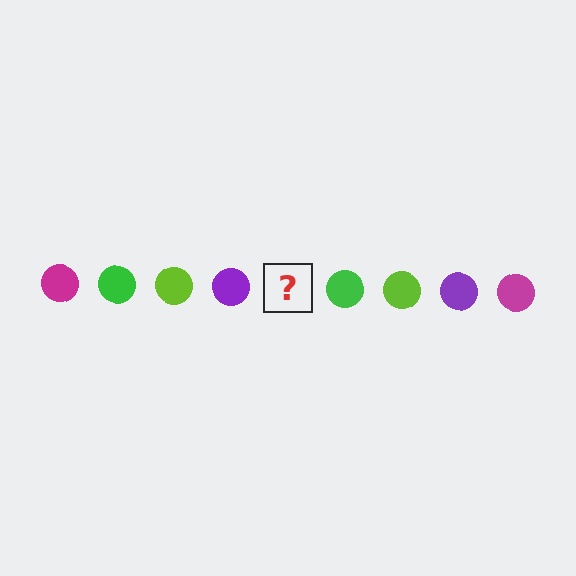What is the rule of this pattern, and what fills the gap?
The rule is that the pattern cycles through magenta, green, lime, purple circles. The gap should be filled with a magenta circle.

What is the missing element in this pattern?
The missing element is a magenta circle.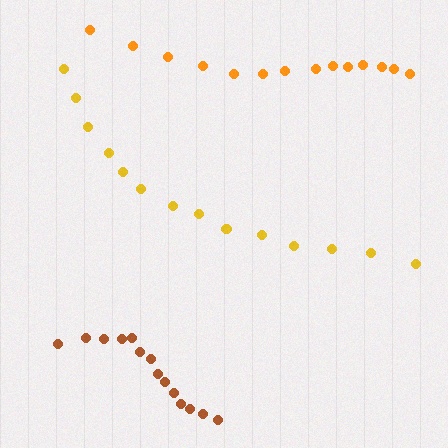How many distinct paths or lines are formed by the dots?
There are 3 distinct paths.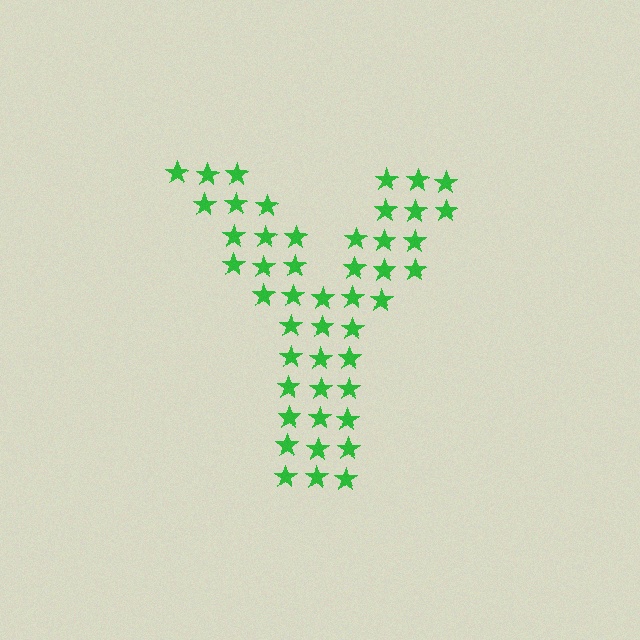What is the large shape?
The large shape is the letter Y.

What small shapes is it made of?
It is made of small stars.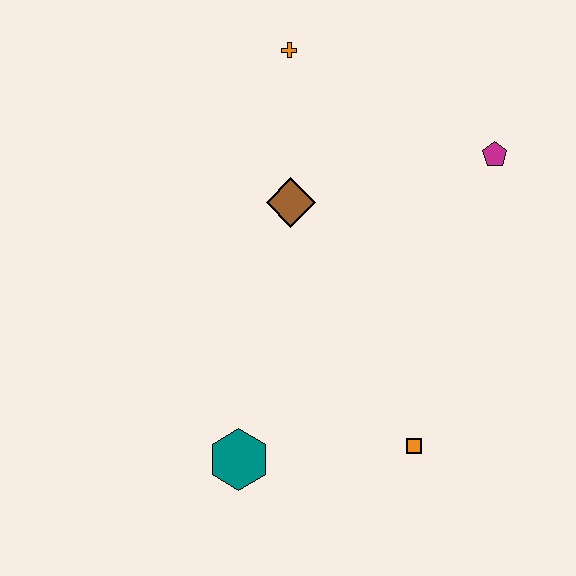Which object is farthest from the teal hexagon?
The orange cross is farthest from the teal hexagon.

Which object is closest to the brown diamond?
The orange cross is closest to the brown diamond.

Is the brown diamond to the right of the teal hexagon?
Yes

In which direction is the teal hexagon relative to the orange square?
The teal hexagon is to the left of the orange square.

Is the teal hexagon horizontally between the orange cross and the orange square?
No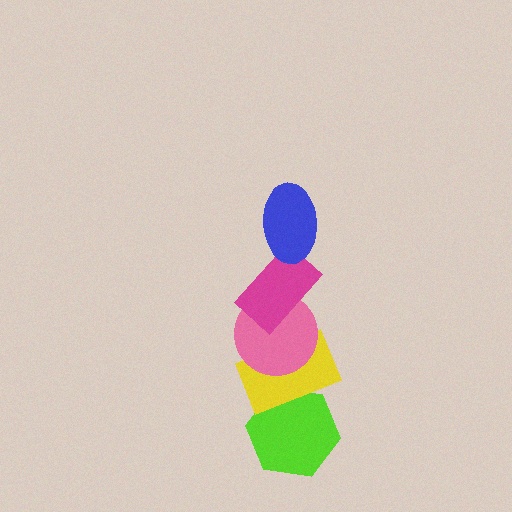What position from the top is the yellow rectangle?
The yellow rectangle is 4th from the top.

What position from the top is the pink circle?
The pink circle is 3rd from the top.